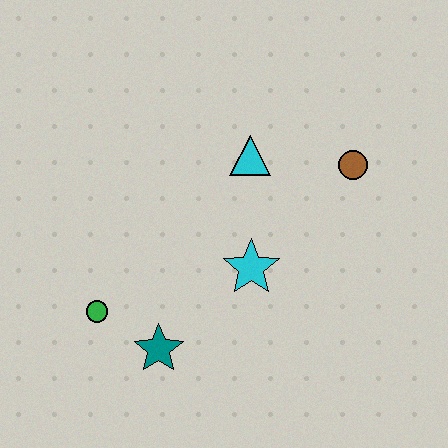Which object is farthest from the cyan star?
The green circle is farthest from the cyan star.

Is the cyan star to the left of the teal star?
No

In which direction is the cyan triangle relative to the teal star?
The cyan triangle is above the teal star.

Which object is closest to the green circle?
The teal star is closest to the green circle.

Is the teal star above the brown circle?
No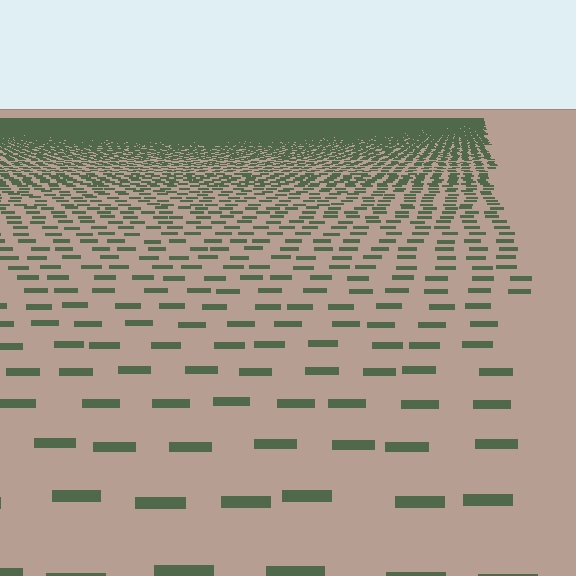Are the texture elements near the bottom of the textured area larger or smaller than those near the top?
Larger. Near the bottom, elements are closer to the viewer and appear at a bigger on-screen size.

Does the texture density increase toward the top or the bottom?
Density increases toward the top.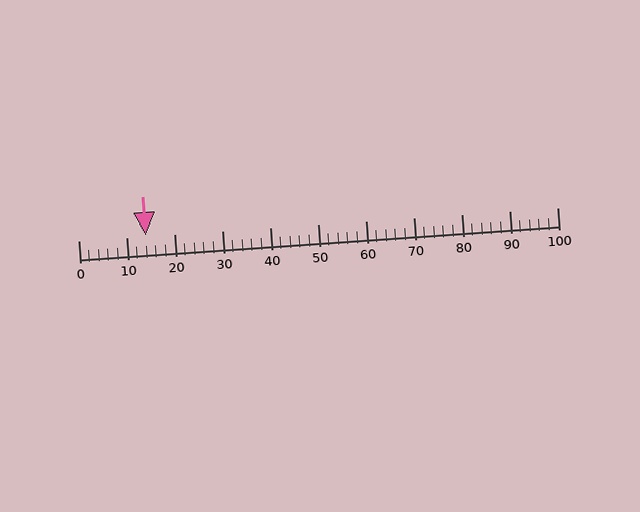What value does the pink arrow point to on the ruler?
The pink arrow points to approximately 14.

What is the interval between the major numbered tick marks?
The major tick marks are spaced 10 units apart.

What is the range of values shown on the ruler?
The ruler shows values from 0 to 100.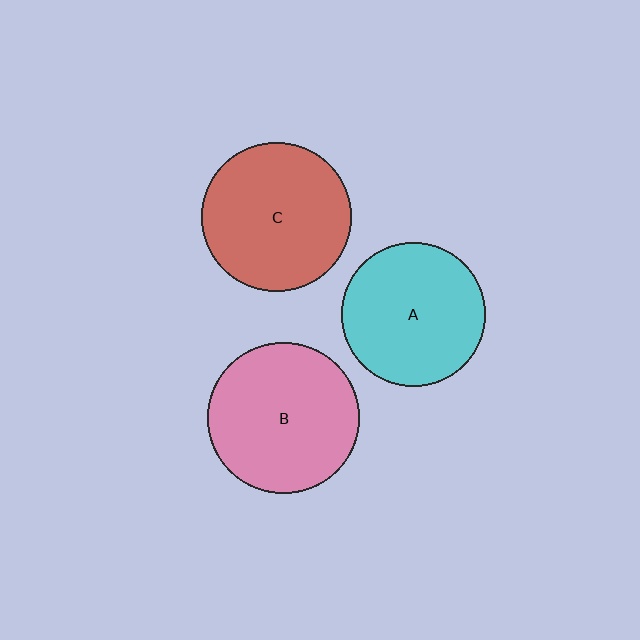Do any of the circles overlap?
No, none of the circles overlap.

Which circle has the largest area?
Circle B (pink).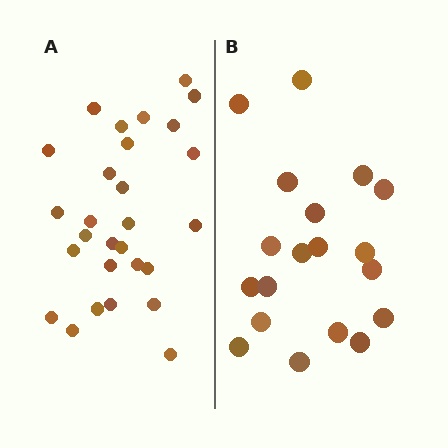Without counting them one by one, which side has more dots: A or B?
Region A (the left region) has more dots.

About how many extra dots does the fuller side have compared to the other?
Region A has roughly 8 or so more dots than region B.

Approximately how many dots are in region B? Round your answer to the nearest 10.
About 20 dots. (The exact count is 19, which rounds to 20.)